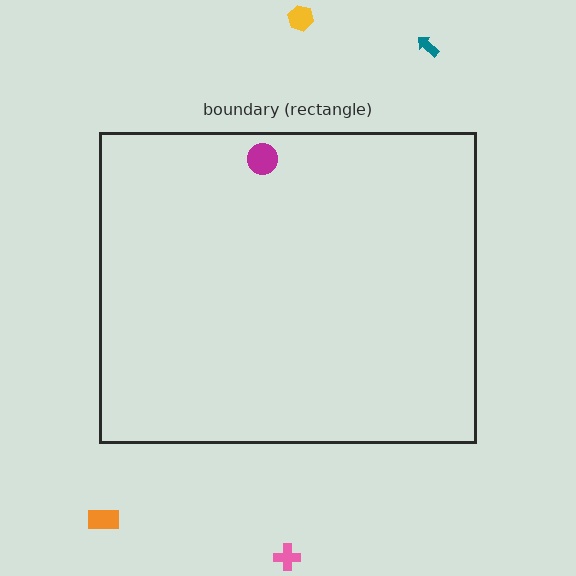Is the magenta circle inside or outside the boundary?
Inside.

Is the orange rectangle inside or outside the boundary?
Outside.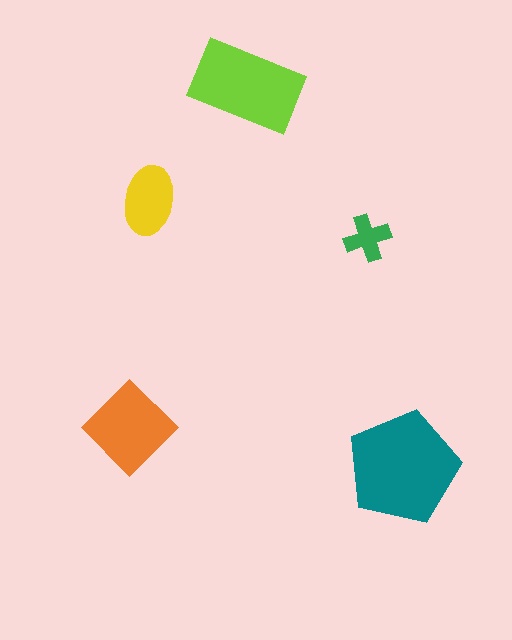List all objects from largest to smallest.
The teal pentagon, the lime rectangle, the orange diamond, the yellow ellipse, the green cross.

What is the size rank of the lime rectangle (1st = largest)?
2nd.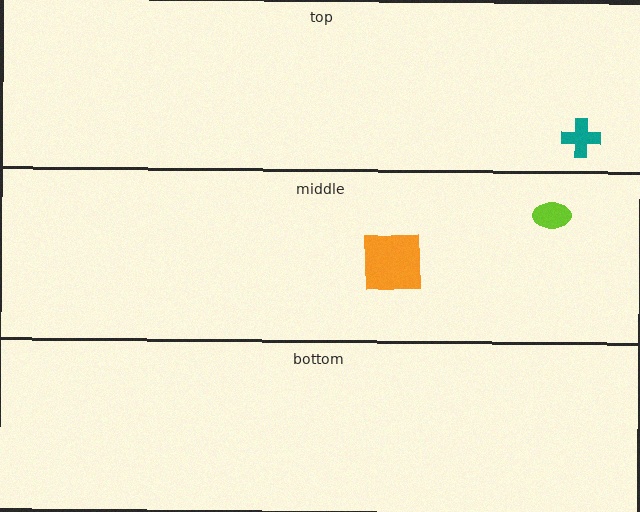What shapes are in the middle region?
The orange square, the lime ellipse.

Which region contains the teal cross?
The top region.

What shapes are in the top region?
The teal cross.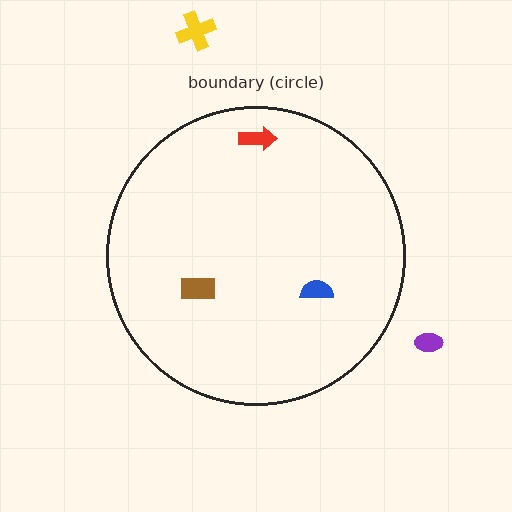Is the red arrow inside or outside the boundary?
Inside.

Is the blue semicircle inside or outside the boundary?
Inside.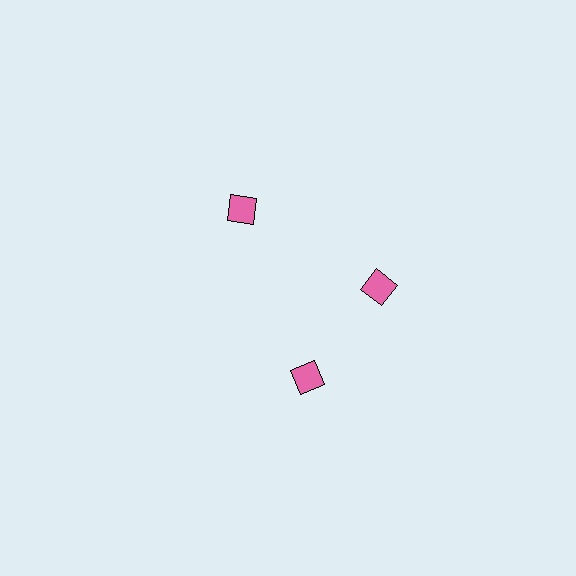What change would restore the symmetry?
The symmetry would be restored by rotating it back into even spacing with its neighbors so that all 3 diamonds sit at equal angles and equal distance from the center.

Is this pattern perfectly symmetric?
No. The 3 pink diamonds are arranged in a ring, but one element near the 7 o'clock position is rotated out of alignment along the ring, breaking the 3-fold rotational symmetry.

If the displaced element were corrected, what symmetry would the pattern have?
It would have 3-fold rotational symmetry — the pattern would map onto itself every 120 degrees.